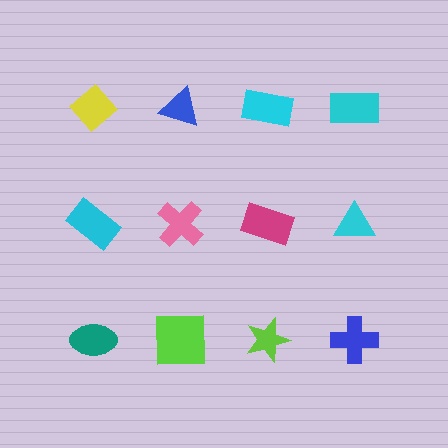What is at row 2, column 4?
A cyan triangle.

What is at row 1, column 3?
A cyan rectangle.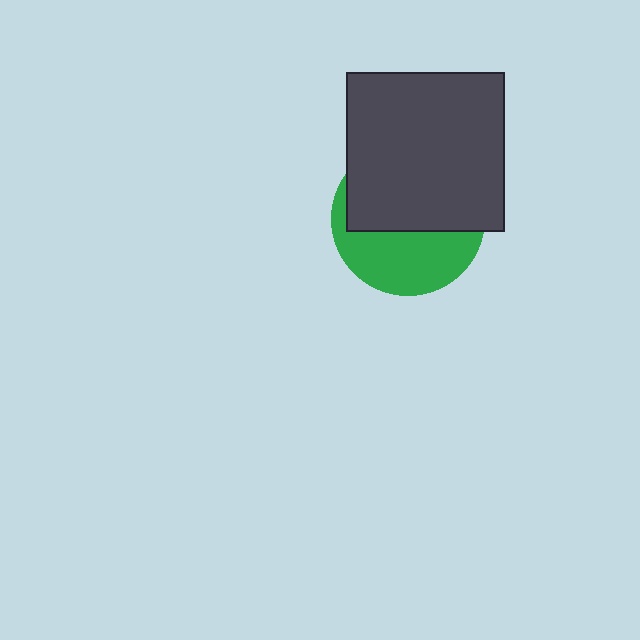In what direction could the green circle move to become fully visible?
The green circle could move down. That would shift it out from behind the dark gray square entirely.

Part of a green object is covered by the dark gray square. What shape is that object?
It is a circle.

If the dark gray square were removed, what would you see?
You would see the complete green circle.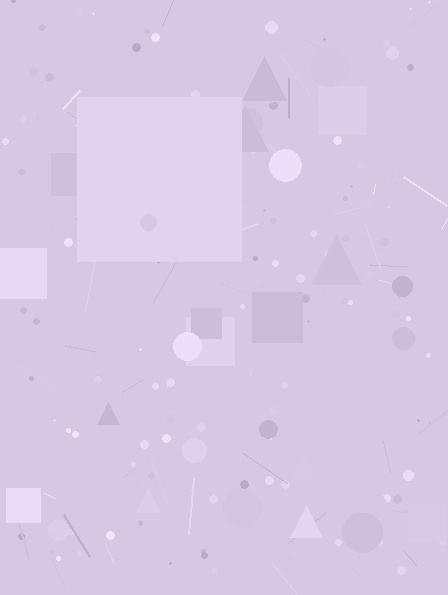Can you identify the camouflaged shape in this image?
The camouflaged shape is a square.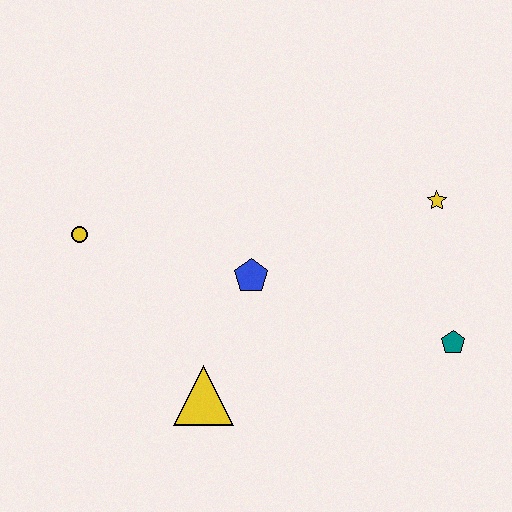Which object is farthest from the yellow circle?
The teal pentagon is farthest from the yellow circle.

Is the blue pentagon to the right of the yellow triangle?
Yes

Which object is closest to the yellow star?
The teal pentagon is closest to the yellow star.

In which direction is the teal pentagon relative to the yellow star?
The teal pentagon is below the yellow star.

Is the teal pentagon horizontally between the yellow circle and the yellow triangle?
No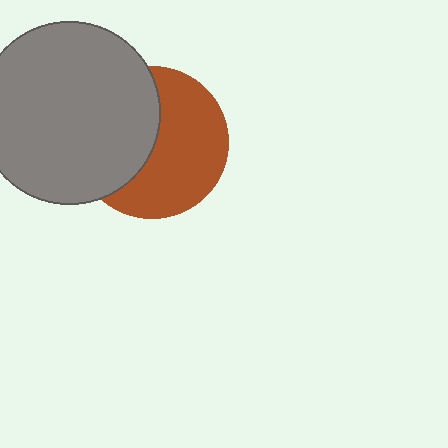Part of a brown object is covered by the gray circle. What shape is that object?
It is a circle.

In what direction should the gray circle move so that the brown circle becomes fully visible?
The gray circle should move left. That is the shortest direction to clear the overlap and leave the brown circle fully visible.